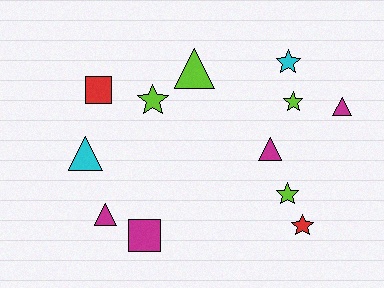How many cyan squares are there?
There are no cyan squares.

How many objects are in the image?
There are 12 objects.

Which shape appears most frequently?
Triangle, with 5 objects.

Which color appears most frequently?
Magenta, with 4 objects.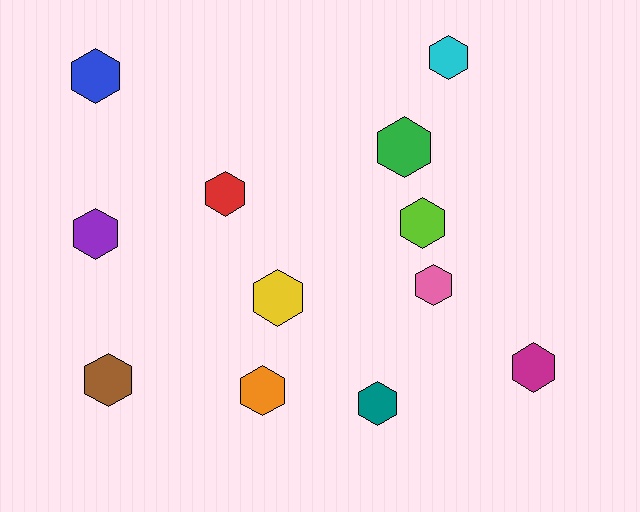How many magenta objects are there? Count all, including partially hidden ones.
There is 1 magenta object.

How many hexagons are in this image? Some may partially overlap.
There are 12 hexagons.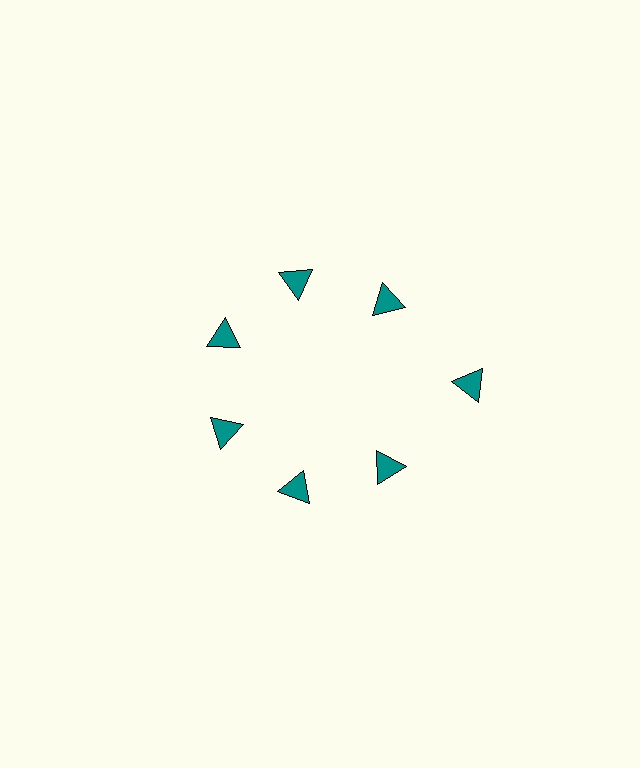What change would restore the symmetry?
The symmetry would be restored by moving it inward, back onto the ring so that all 7 triangles sit at equal angles and equal distance from the center.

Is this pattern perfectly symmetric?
No. The 7 teal triangles are arranged in a ring, but one element near the 3 o'clock position is pushed outward from the center, breaking the 7-fold rotational symmetry.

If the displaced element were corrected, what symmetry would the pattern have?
It would have 7-fold rotational symmetry — the pattern would map onto itself every 51 degrees.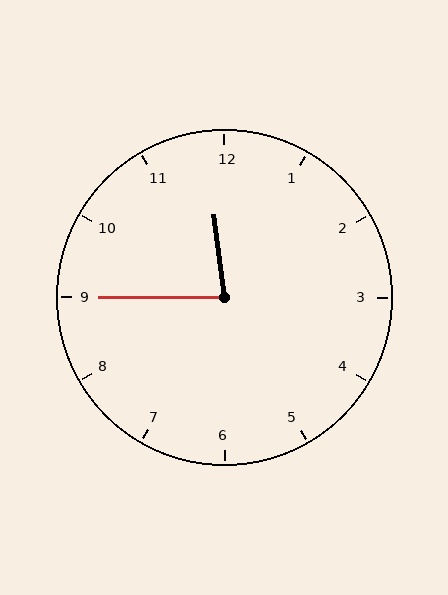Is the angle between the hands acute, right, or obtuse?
It is acute.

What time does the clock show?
11:45.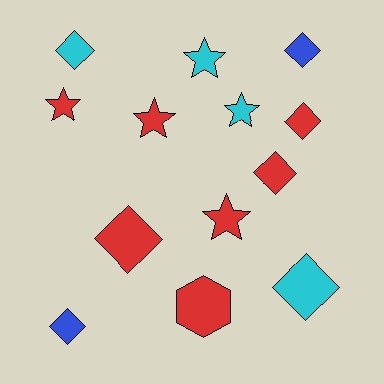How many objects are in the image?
There are 13 objects.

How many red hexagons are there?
There is 1 red hexagon.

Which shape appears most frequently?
Diamond, with 7 objects.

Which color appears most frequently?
Red, with 7 objects.